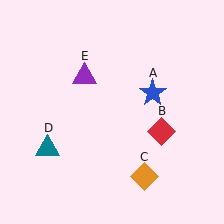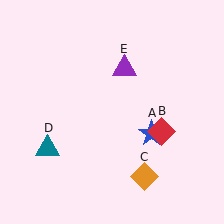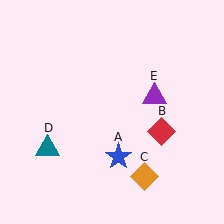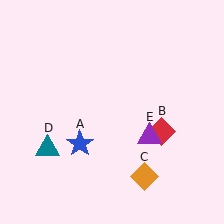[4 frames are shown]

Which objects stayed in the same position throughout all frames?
Red diamond (object B) and orange diamond (object C) and teal triangle (object D) remained stationary.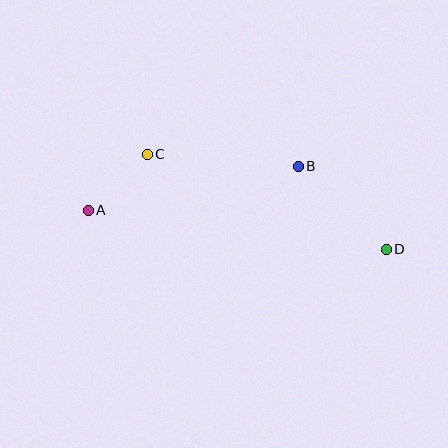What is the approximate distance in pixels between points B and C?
The distance between B and C is approximately 152 pixels.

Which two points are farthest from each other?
Points A and D are farthest from each other.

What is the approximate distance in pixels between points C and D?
The distance between C and D is approximately 257 pixels.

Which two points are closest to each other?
Points A and C are closest to each other.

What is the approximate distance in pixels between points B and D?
The distance between B and D is approximately 121 pixels.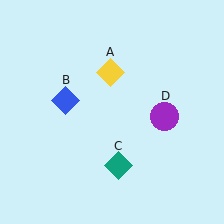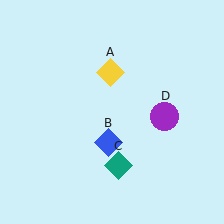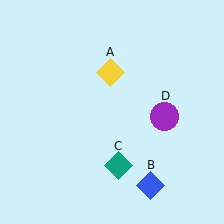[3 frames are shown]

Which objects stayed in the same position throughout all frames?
Yellow diamond (object A) and teal diamond (object C) and purple circle (object D) remained stationary.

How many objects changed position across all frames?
1 object changed position: blue diamond (object B).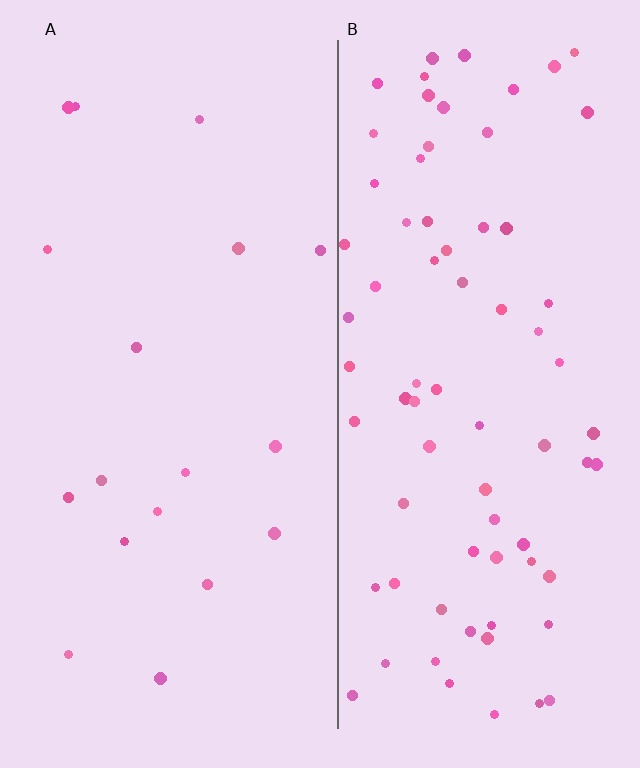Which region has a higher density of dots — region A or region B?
B (the right).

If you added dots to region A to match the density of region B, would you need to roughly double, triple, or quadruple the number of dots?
Approximately quadruple.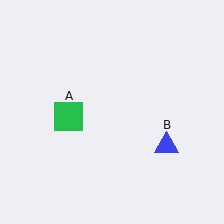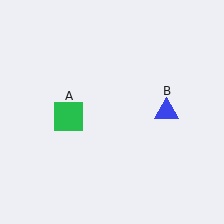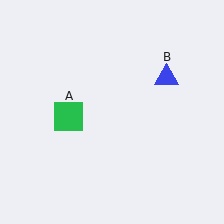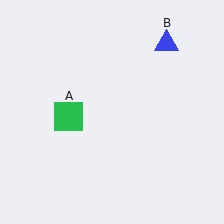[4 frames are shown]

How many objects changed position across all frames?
1 object changed position: blue triangle (object B).